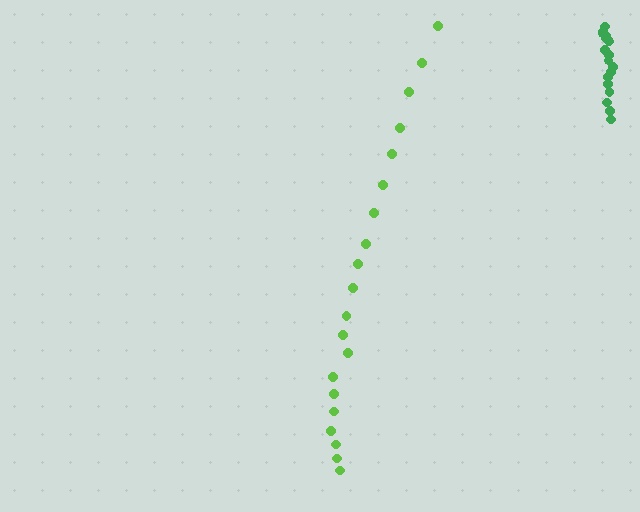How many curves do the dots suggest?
There are 2 distinct paths.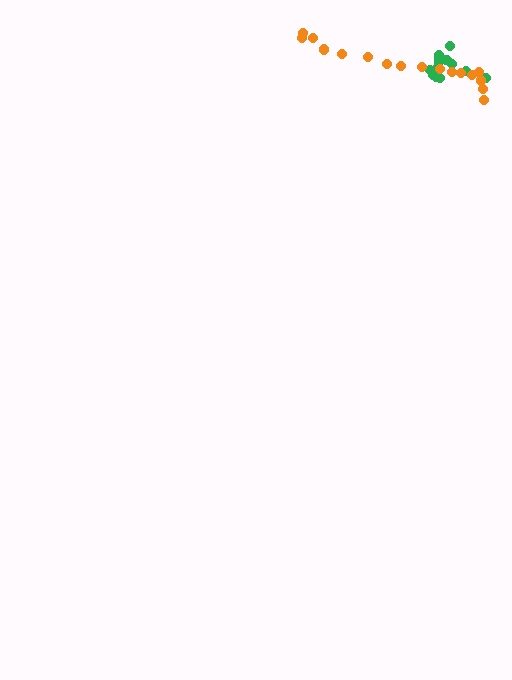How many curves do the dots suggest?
There are 2 distinct paths.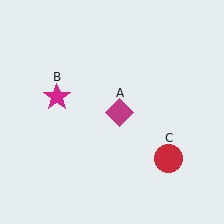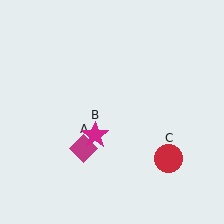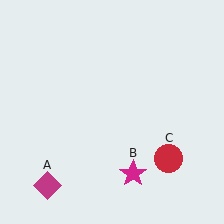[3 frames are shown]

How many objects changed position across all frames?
2 objects changed position: magenta diamond (object A), magenta star (object B).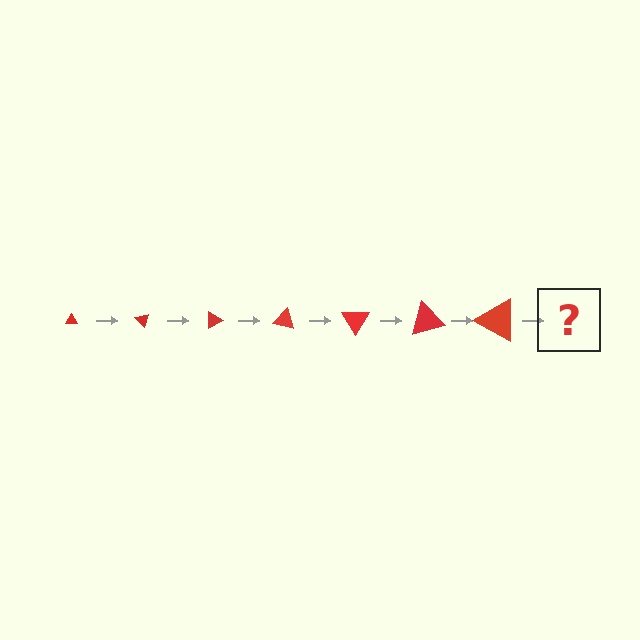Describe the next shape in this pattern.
It should be a triangle, larger than the previous one and rotated 315 degrees from the start.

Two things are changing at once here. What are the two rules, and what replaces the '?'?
The two rules are that the triangle grows larger each step and it rotates 45 degrees each step. The '?' should be a triangle, larger than the previous one and rotated 315 degrees from the start.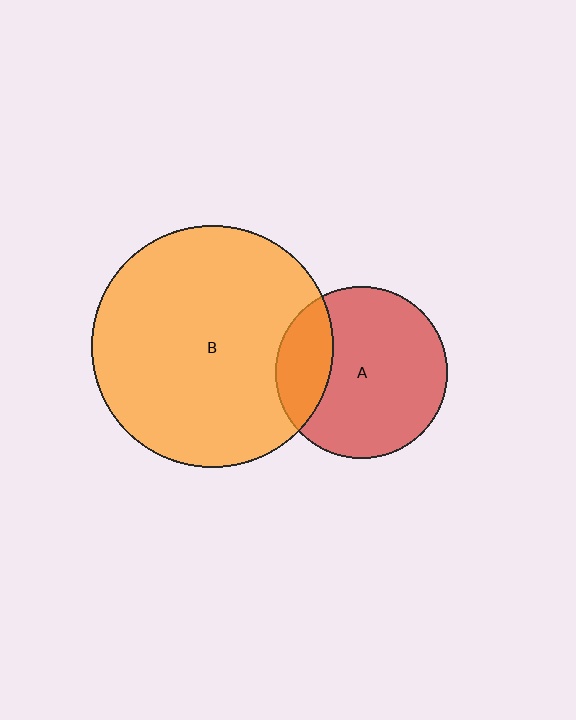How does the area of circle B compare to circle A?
Approximately 2.0 times.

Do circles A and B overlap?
Yes.